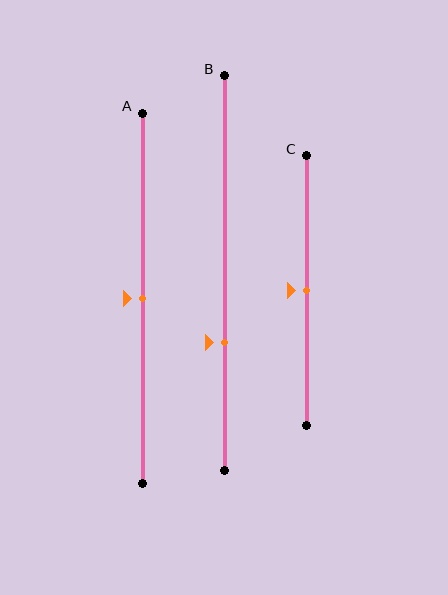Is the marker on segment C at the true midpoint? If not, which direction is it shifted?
Yes, the marker on segment C is at the true midpoint.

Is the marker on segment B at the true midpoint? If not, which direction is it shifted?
No, the marker on segment B is shifted downward by about 17% of the segment length.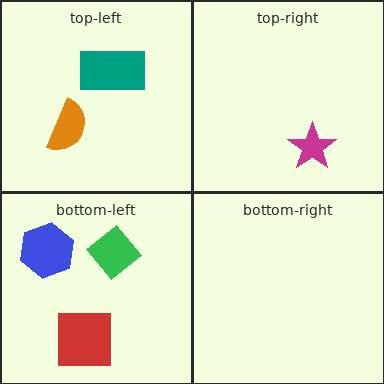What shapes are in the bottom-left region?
The green diamond, the blue hexagon, the red square.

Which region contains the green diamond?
The bottom-left region.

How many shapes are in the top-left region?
2.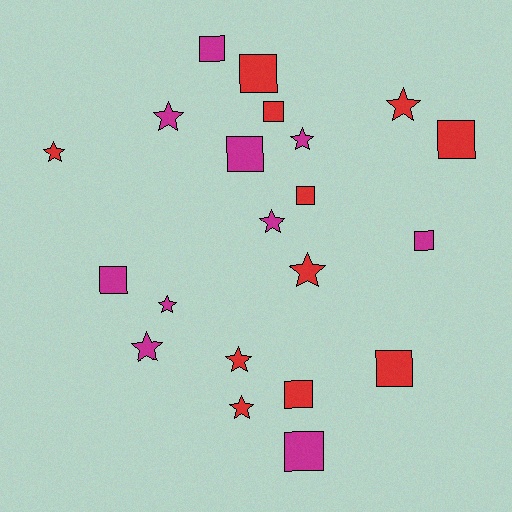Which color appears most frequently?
Red, with 11 objects.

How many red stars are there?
There are 5 red stars.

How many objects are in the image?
There are 21 objects.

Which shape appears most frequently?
Square, with 11 objects.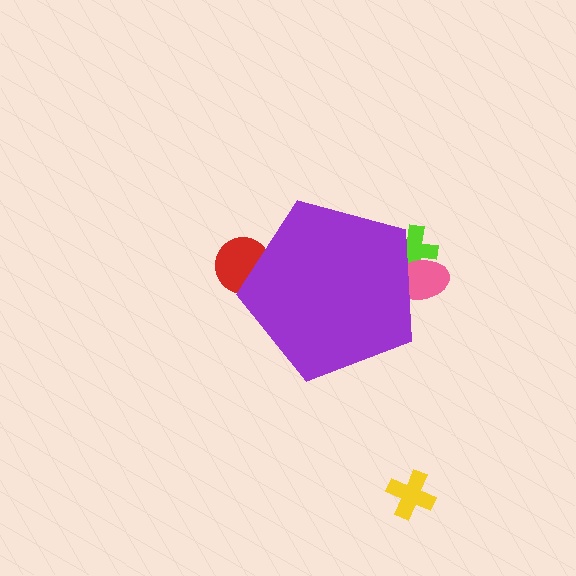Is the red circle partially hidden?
Yes, the red circle is partially hidden behind the purple pentagon.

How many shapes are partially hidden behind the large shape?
3 shapes are partially hidden.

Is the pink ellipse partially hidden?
Yes, the pink ellipse is partially hidden behind the purple pentagon.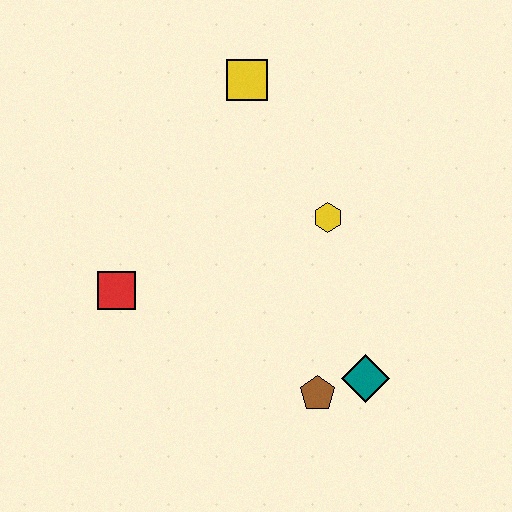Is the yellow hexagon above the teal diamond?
Yes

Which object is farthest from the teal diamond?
The yellow square is farthest from the teal diamond.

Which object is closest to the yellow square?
The yellow hexagon is closest to the yellow square.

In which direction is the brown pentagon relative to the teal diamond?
The brown pentagon is to the left of the teal diamond.